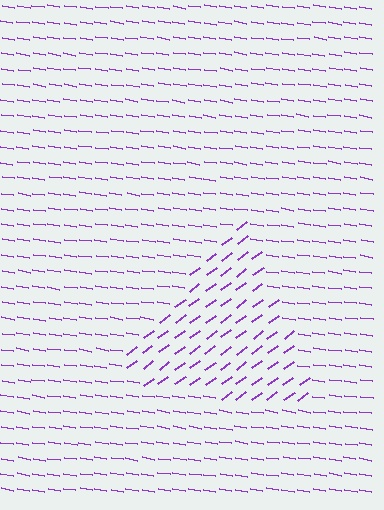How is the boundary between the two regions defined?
The boundary is defined purely by a change in line orientation (approximately 45 degrees difference). All lines are the same color and thickness.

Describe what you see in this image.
The image is filled with small purple line segments. A triangle region in the image has lines oriented differently from the surrounding lines, creating a visible texture boundary.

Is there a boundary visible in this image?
Yes, there is a texture boundary formed by a change in line orientation.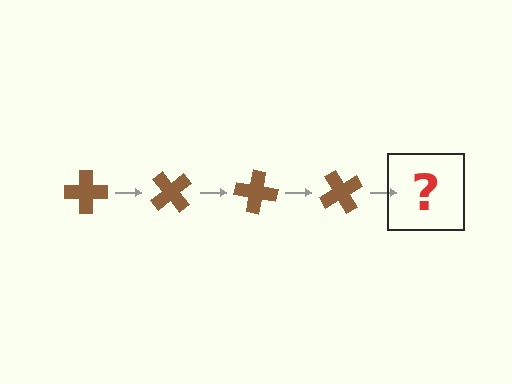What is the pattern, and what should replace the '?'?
The pattern is that the cross rotates 50 degrees each step. The '?' should be a brown cross rotated 200 degrees.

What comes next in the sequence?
The next element should be a brown cross rotated 200 degrees.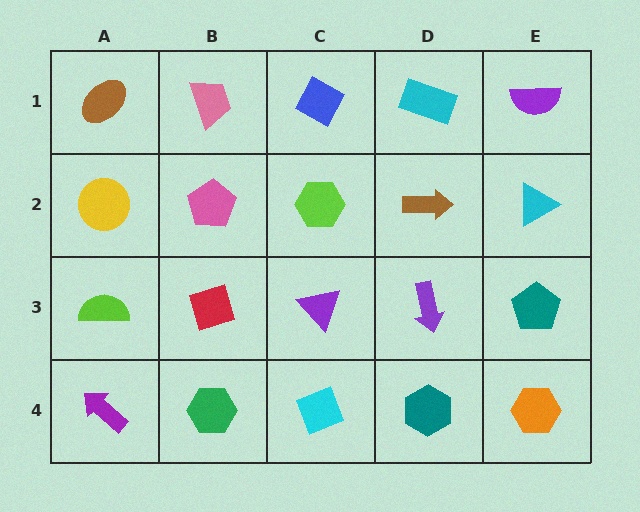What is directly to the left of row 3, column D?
A purple triangle.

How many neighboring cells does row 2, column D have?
4.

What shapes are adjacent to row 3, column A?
A yellow circle (row 2, column A), a purple arrow (row 4, column A), a red diamond (row 3, column B).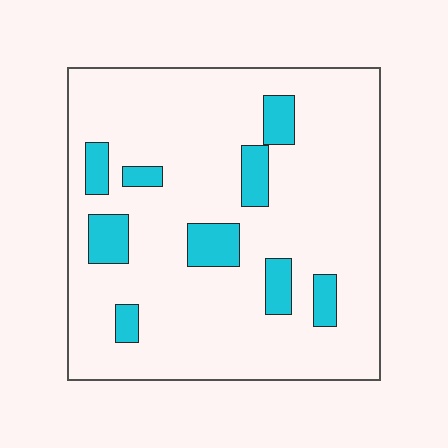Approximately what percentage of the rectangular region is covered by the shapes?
Approximately 15%.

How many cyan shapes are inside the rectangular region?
9.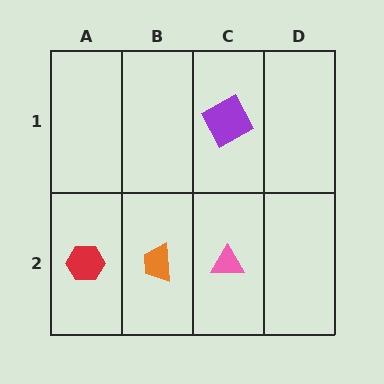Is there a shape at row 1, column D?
No, that cell is empty.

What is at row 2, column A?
A red hexagon.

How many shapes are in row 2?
3 shapes.